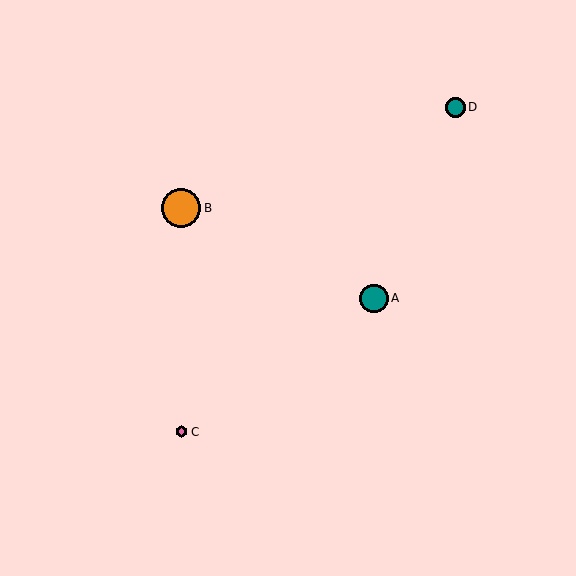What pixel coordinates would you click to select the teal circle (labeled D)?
Click at (455, 107) to select the teal circle D.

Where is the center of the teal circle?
The center of the teal circle is at (374, 298).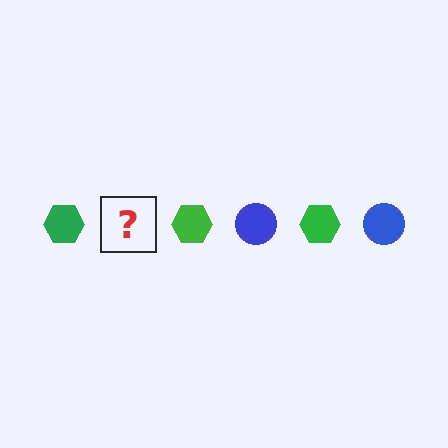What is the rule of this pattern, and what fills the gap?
The rule is that the pattern alternates between green hexagon and blue circle. The gap should be filled with a blue circle.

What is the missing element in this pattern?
The missing element is a blue circle.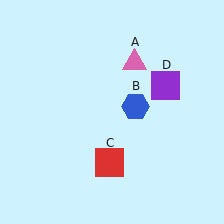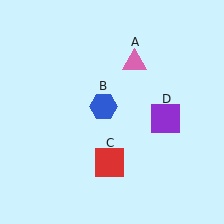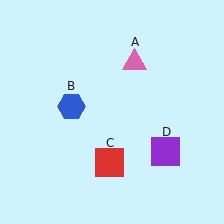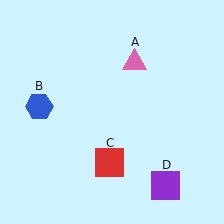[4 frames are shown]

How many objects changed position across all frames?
2 objects changed position: blue hexagon (object B), purple square (object D).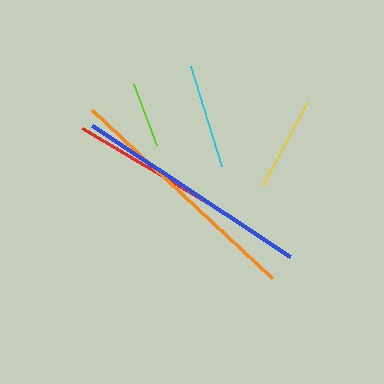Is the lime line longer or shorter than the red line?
The red line is longer than the lime line.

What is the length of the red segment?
The red segment is approximately 146 pixels long.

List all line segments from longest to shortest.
From longest to shortest: orange, blue, red, cyan, yellow, lime.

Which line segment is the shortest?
The lime line is the shortest at approximately 65 pixels.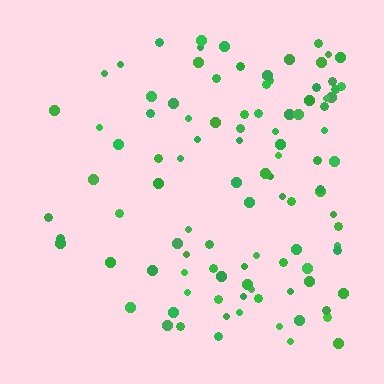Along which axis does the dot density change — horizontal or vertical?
Horizontal.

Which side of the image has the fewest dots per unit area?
The left.